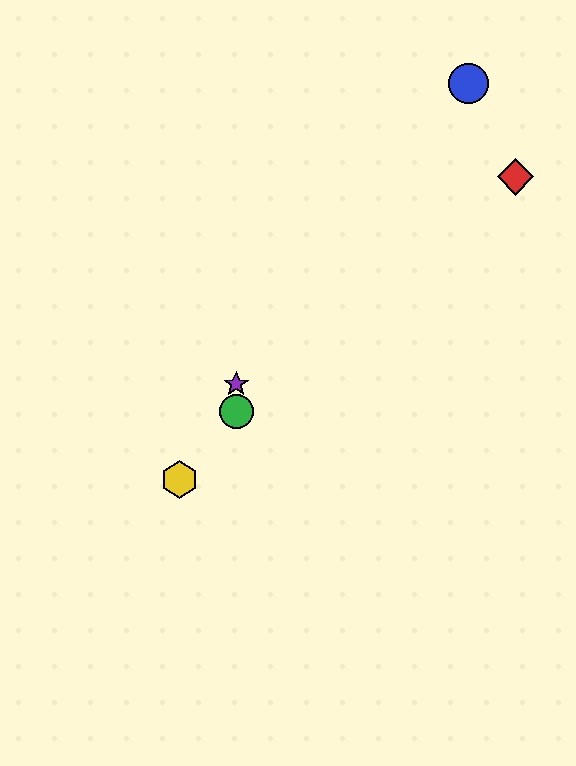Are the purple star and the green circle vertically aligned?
Yes, both are at x≈236.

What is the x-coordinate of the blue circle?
The blue circle is at x≈468.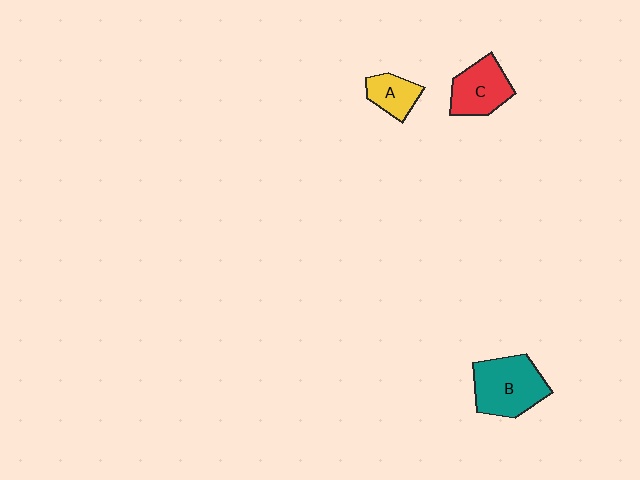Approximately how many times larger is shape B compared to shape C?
Approximately 1.3 times.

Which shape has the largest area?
Shape B (teal).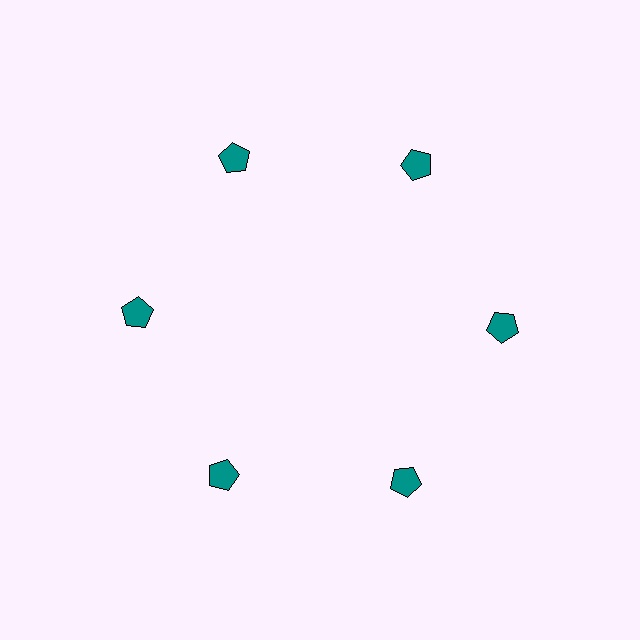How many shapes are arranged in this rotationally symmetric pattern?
There are 6 shapes, arranged in 6 groups of 1.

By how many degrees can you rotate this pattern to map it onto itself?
The pattern maps onto itself every 60 degrees of rotation.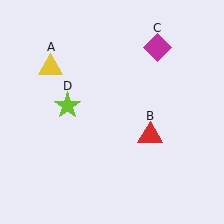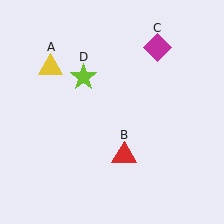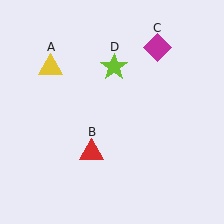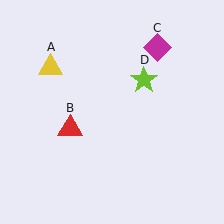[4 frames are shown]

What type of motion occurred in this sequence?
The red triangle (object B), lime star (object D) rotated clockwise around the center of the scene.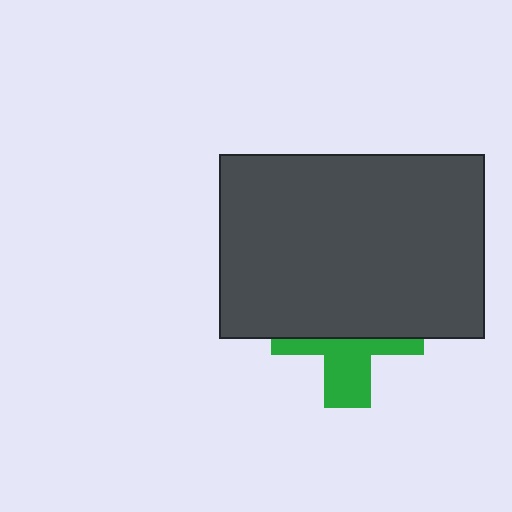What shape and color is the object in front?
The object in front is a dark gray rectangle.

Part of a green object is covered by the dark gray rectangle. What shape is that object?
It is a cross.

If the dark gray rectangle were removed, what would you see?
You would see the complete green cross.